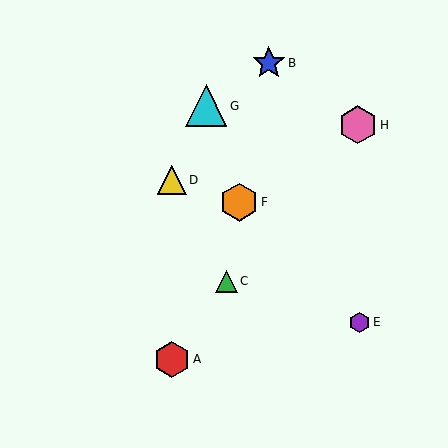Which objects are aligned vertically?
Objects A, D are aligned vertically.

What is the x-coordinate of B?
Object B is at x≈269.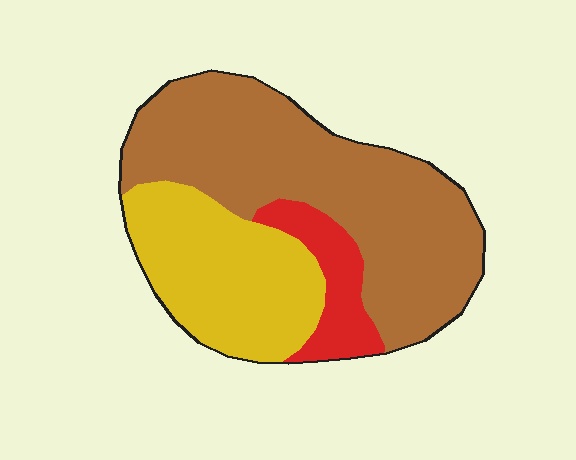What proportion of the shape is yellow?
Yellow covers around 30% of the shape.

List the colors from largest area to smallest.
From largest to smallest: brown, yellow, red.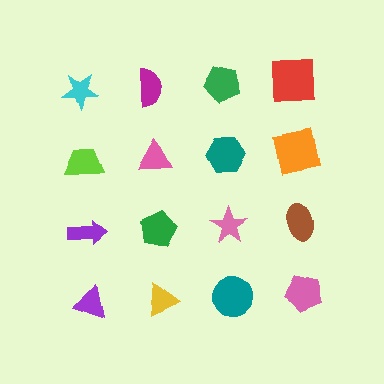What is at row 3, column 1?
A purple arrow.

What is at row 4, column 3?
A teal circle.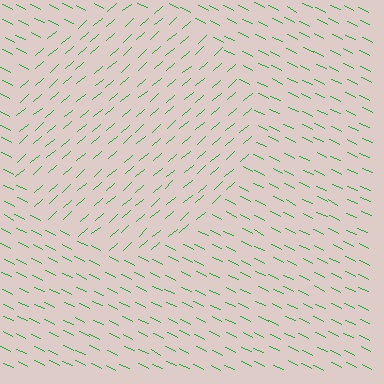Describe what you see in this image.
The image is filled with small green line segments. A circle region in the image has lines oriented differently from the surrounding lines, creating a visible texture boundary.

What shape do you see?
I see a circle.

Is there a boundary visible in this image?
Yes, there is a texture boundary formed by a change in line orientation.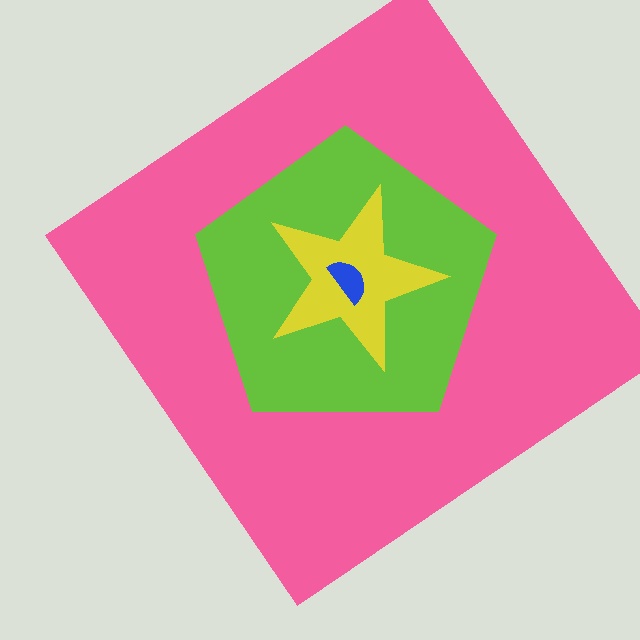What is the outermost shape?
The pink diamond.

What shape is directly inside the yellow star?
The blue semicircle.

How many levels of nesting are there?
4.